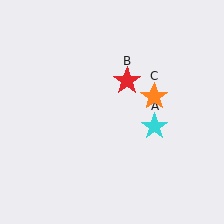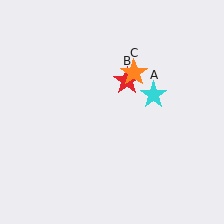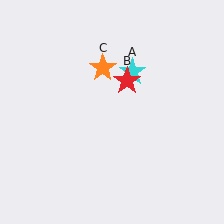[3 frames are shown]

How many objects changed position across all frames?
2 objects changed position: cyan star (object A), orange star (object C).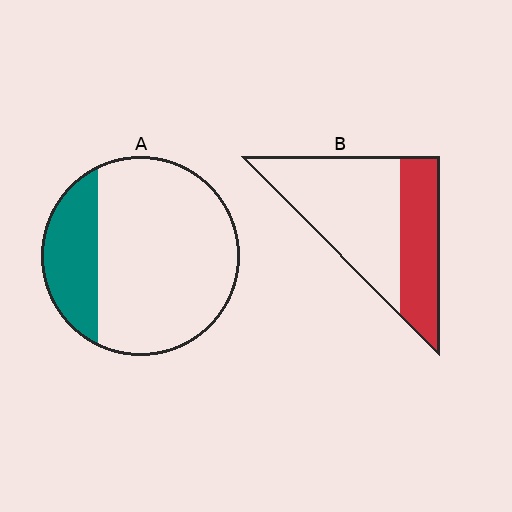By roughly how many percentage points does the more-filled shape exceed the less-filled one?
By roughly 10 percentage points (B over A).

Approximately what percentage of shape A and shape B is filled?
A is approximately 25% and B is approximately 35%.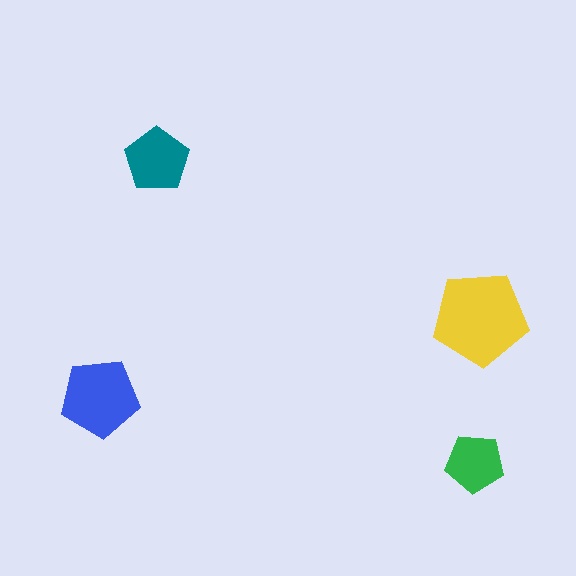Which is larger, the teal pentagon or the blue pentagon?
The blue one.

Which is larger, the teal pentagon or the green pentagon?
The teal one.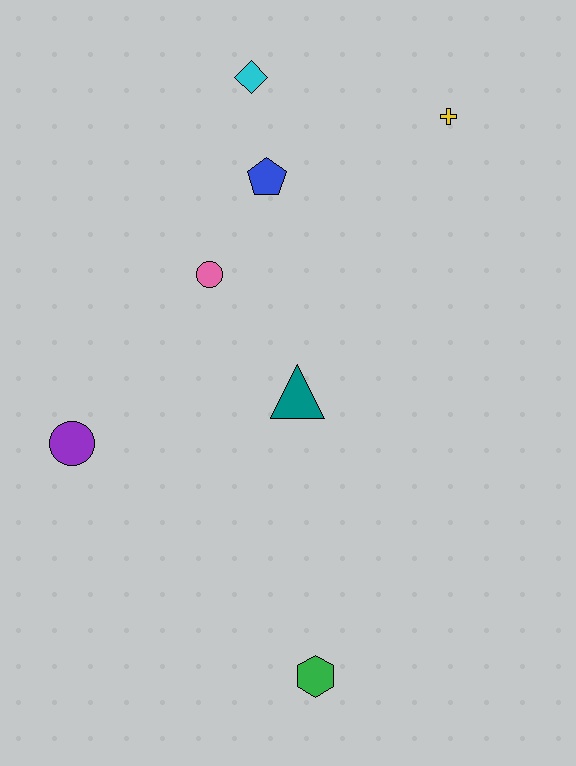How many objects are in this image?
There are 7 objects.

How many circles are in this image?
There are 2 circles.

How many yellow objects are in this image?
There is 1 yellow object.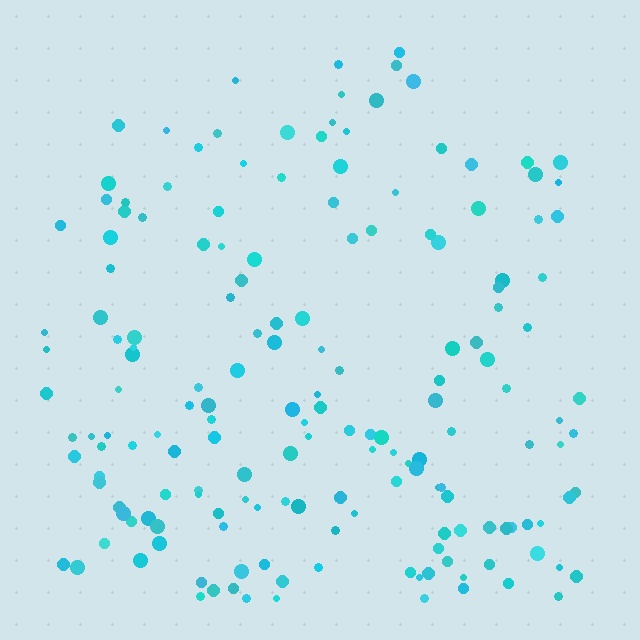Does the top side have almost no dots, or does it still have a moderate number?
Still a moderate number, just noticeably fewer than the bottom.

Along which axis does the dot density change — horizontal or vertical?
Vertical.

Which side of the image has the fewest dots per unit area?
The top.